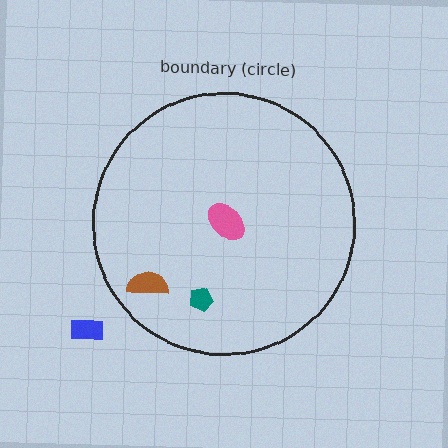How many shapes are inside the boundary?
3 inside, 1 outside.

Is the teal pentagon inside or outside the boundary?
Inside.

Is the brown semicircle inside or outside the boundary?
Inside.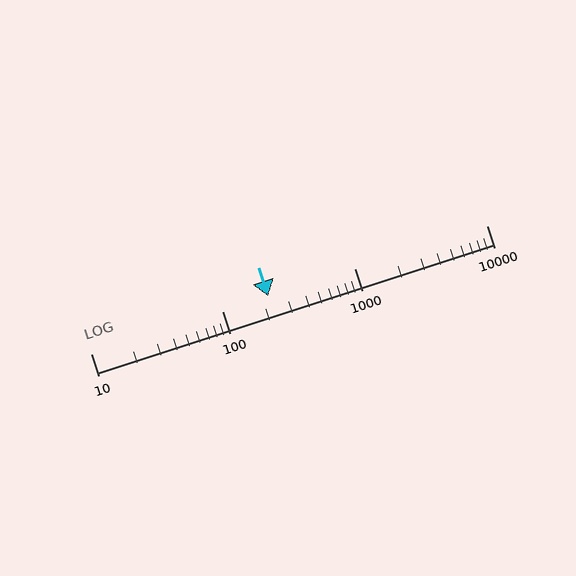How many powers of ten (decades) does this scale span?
The scale spans 3 decades, from 10 to 10000.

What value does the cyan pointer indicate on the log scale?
The pointer indicates approximately 220.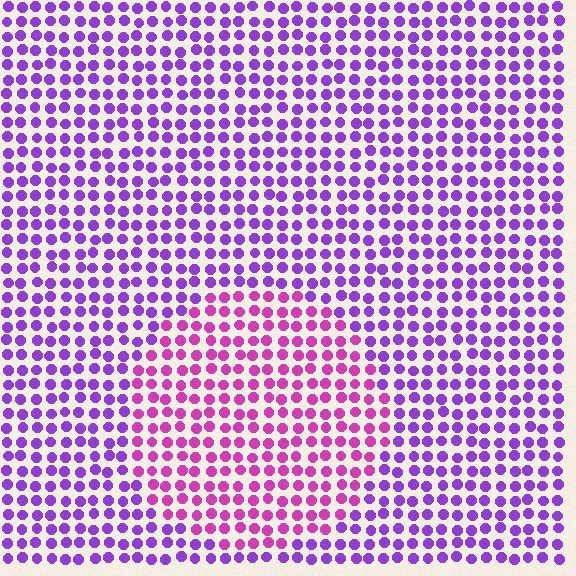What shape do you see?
I see a circle.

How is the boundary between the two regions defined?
The boundary is defined purely by a slight shift in hue (about 38 degrees). Spacing, size, and orientation are identical on both sides.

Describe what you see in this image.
The image is filled with small purple elements in a uniform arrangement. A circle-shaped region is visible where the elements are tinted to a slightly different hue, forming a subtle color boundary.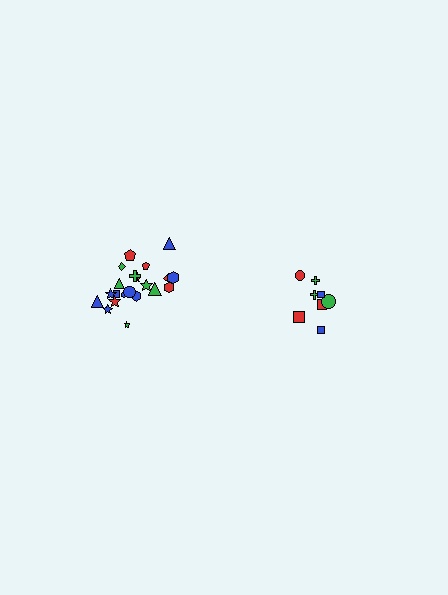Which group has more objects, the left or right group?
The left group.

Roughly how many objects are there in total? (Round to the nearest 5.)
Roughly 30 objects in total.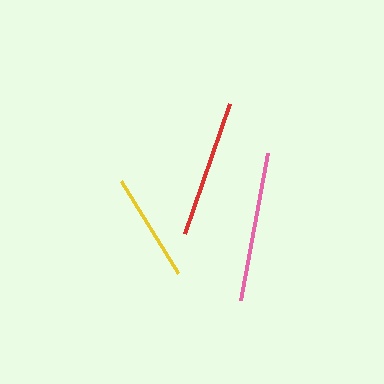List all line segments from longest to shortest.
From longest to shortest: pink, red, yellow.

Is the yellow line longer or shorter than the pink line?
The pink line is longer than the yellow line.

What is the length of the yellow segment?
The yellow segment is approximately 109 pixels long.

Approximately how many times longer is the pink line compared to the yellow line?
The pink line is approximately 1.4 times the length of the yellow line.